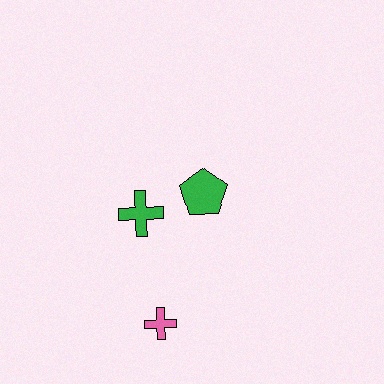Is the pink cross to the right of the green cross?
Yes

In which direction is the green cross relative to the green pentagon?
The green cross is to the left of the green pentagon.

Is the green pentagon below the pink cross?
No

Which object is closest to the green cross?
The green pentagon is closest to the green cross.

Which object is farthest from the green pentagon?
The pink cross is farthest from the green pentagon.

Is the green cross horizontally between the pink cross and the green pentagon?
No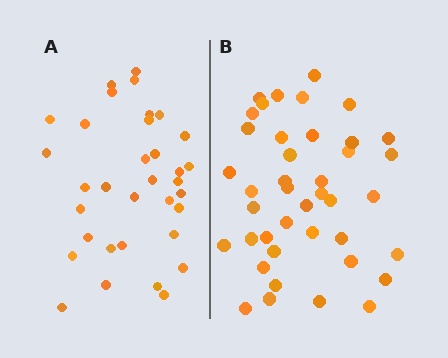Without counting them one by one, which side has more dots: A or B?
Region B (the right region) has more dots.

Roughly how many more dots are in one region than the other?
Region B has roughly 8 or so more dots than region A.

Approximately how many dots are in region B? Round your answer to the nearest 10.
About 40 dots. (The exact count is 41, which rounds to 40.)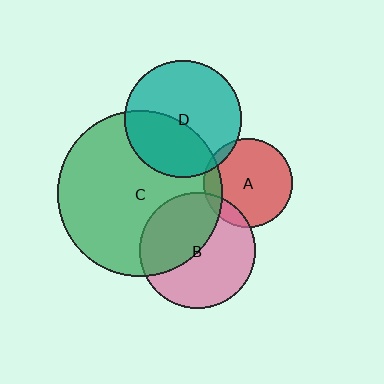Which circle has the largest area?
Circle C (green).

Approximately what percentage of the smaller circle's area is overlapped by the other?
Approximately 40%.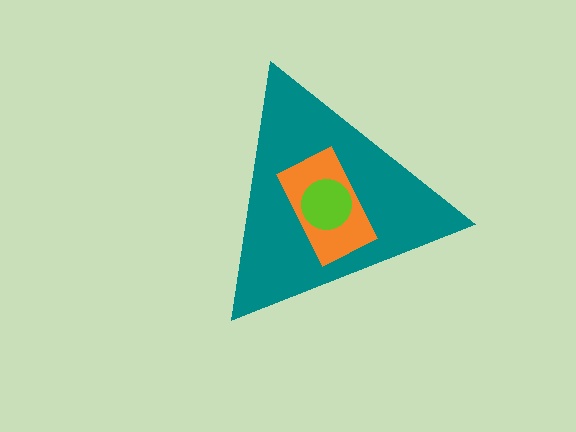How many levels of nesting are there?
3.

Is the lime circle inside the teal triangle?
Yes.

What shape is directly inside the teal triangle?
The orange rectangle.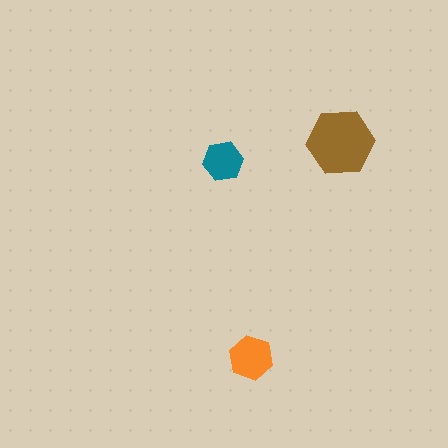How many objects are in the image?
There are 3 objects in the image.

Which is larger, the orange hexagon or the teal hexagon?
The orange one.